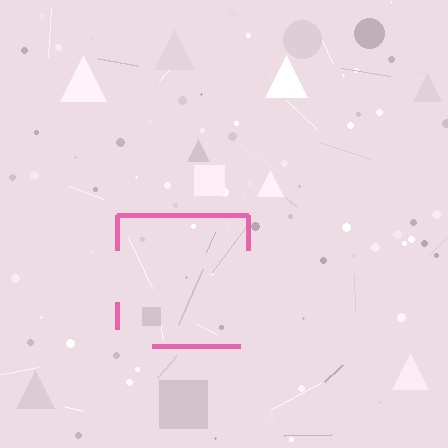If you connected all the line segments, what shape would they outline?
They would outline a square.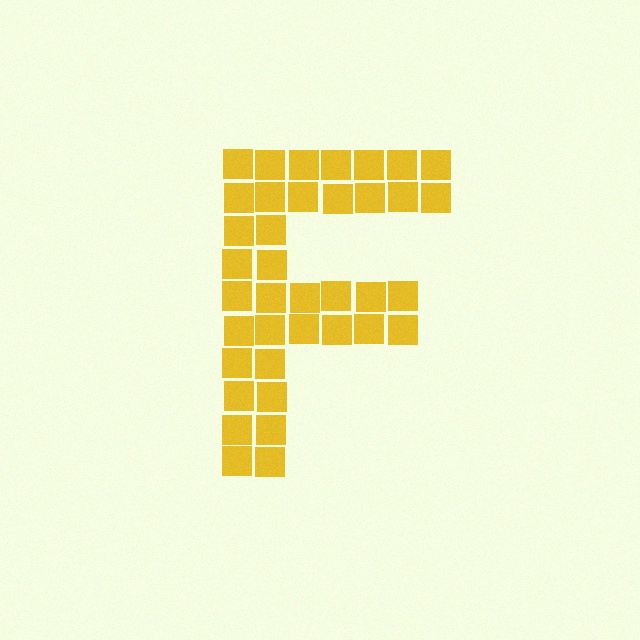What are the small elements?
The small elements are squares.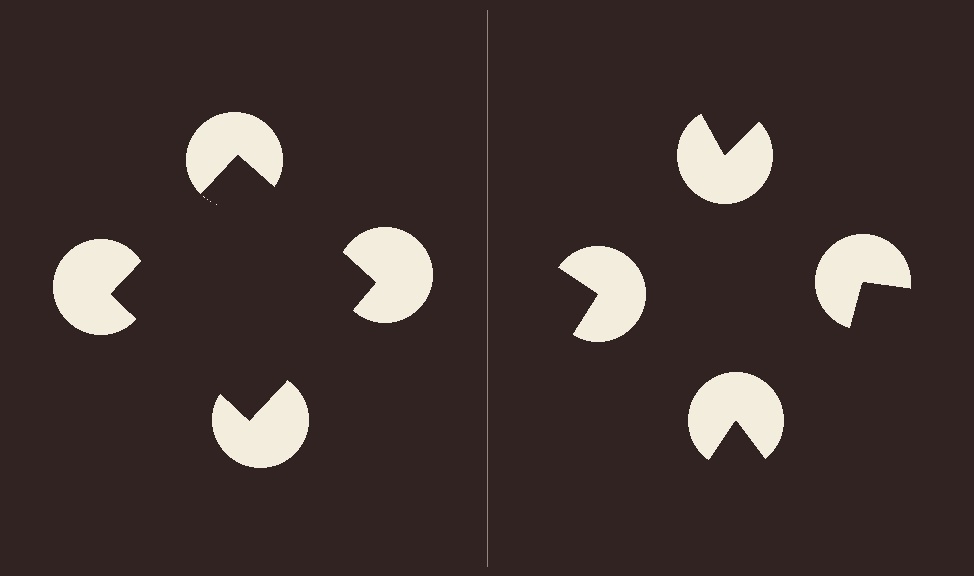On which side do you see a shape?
An illusory square appears on the left side. On the right side the wedge cuts are rotated, so no coherent shape forms.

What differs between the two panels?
The pac-man discs are positioned identically on both sides; only the wedge orientations differ. On the left they align to a square; on the right they are misaligned.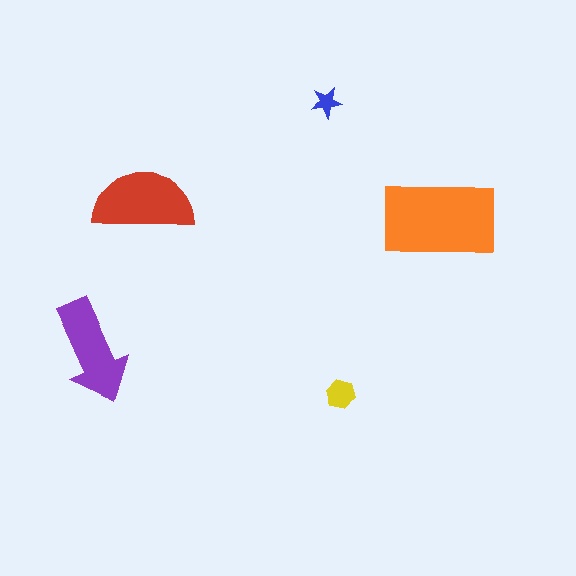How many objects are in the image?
There are 5 objects in the image.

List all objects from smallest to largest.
The blue star, the yellow hexagon, the purple arrow, the red semicircle, the orange rectangle.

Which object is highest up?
The blue star is topmost.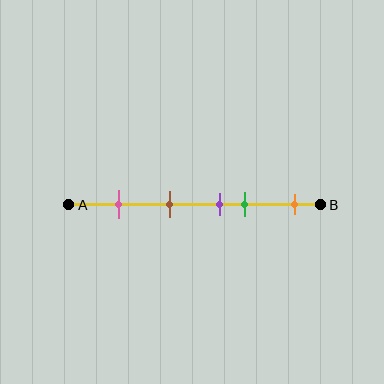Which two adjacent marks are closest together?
The purple and green marks are the closest adjacent pair.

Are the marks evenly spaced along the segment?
No, the marks are not evenly spaced.